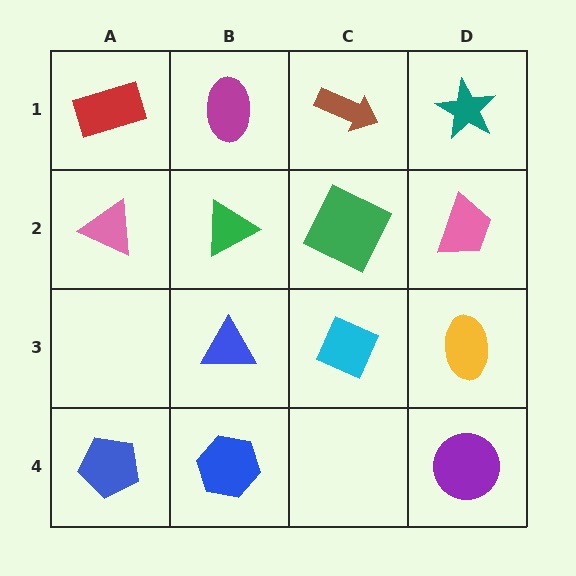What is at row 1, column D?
A teal star.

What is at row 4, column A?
A blue pentagon.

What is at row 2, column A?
A pink triangle.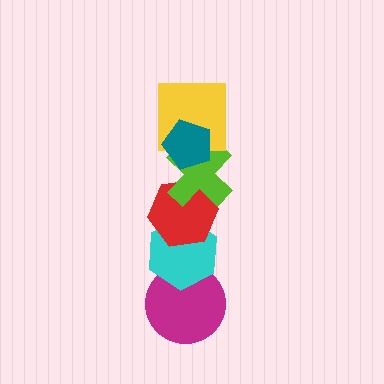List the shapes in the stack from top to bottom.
From top to bottom: the teal pentagon, the yellow square, the lime cross, the red hexagon, the cyan hexagon, the magenta circle.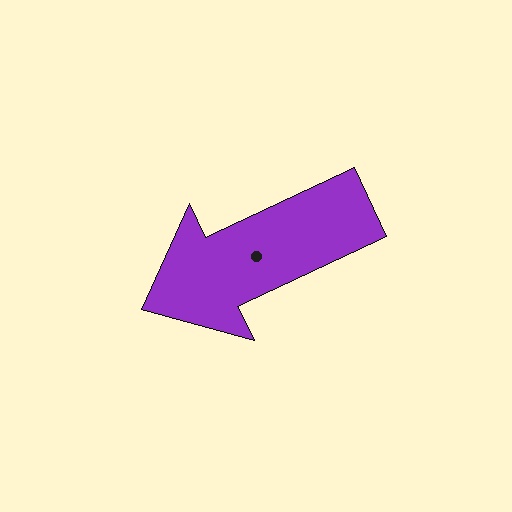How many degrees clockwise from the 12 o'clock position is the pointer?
Approximately 245 degrees.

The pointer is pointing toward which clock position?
Roughly 8 o'clock.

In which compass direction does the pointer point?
Southwest.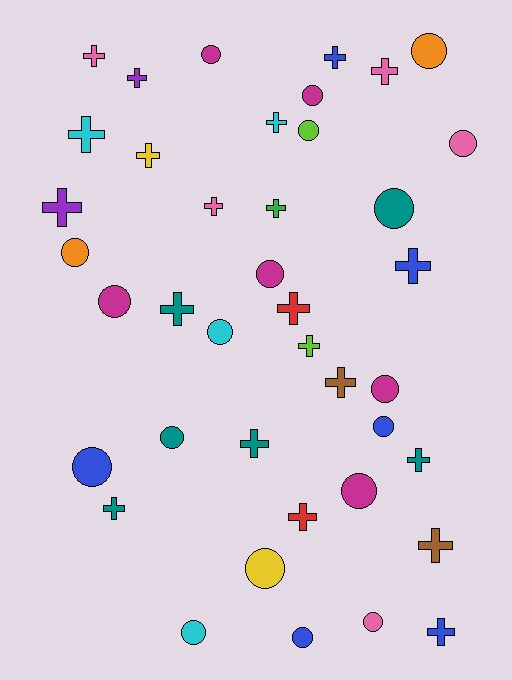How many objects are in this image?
There are 40 objects.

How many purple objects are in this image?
There are 2 purple objects.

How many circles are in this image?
There are 19 circles.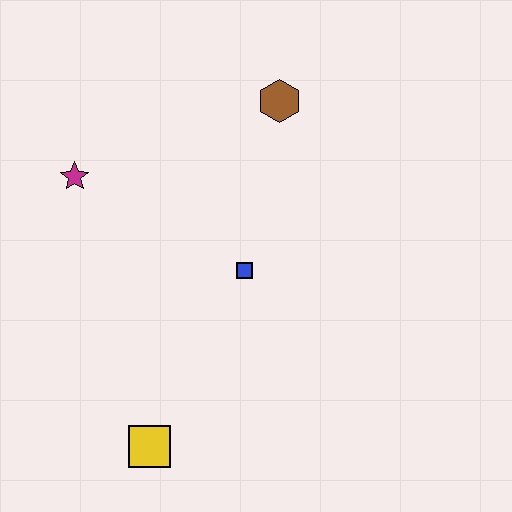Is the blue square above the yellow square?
Yes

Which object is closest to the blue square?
The brown hexagon is closest to the blue square.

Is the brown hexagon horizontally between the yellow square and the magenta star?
No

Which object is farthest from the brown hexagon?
The yellow square is farthest from the brown hexagon.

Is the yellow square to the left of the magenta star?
No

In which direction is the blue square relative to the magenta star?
The blue square is to the right of the magenta star.